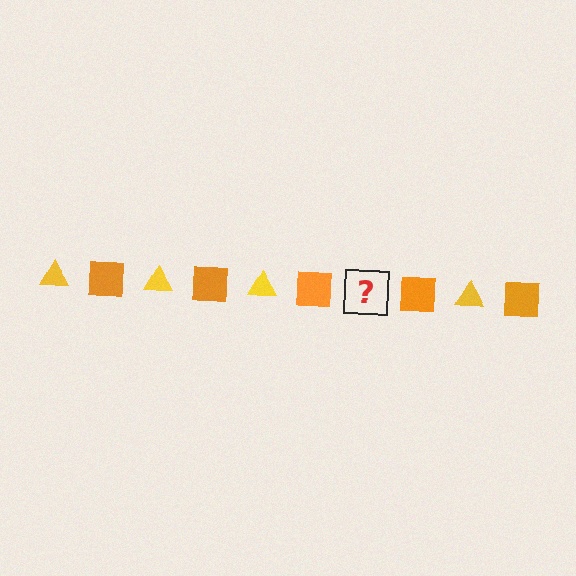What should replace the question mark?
The question mark should be replaced with a yellow triangle.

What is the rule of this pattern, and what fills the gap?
The rule is that the pattern alternates between yellow triangle and orange square. The gap should be filled with a yellow triangle.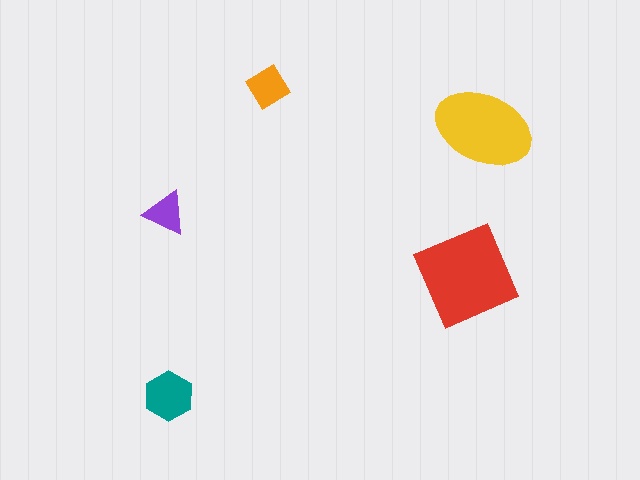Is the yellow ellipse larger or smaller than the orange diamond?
Larger.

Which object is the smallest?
The purple triangle.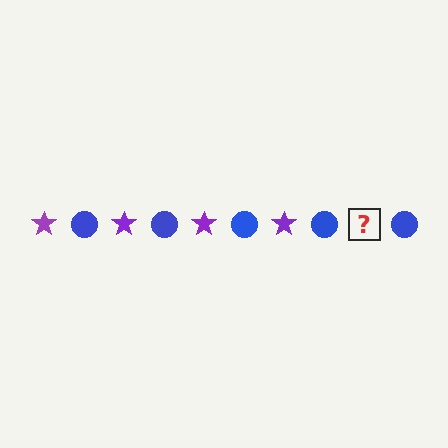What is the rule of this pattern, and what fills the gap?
The rule is that the pattern alternates between purple star and blue circle. The gap should be filled with a purple star.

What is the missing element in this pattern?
The missing element is a purple star.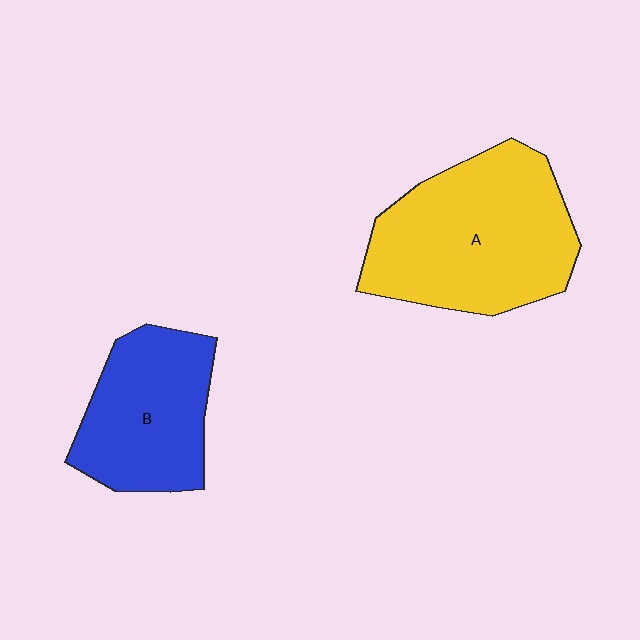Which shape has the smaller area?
Shape B (blue).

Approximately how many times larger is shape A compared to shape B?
Approximately 1.5 times.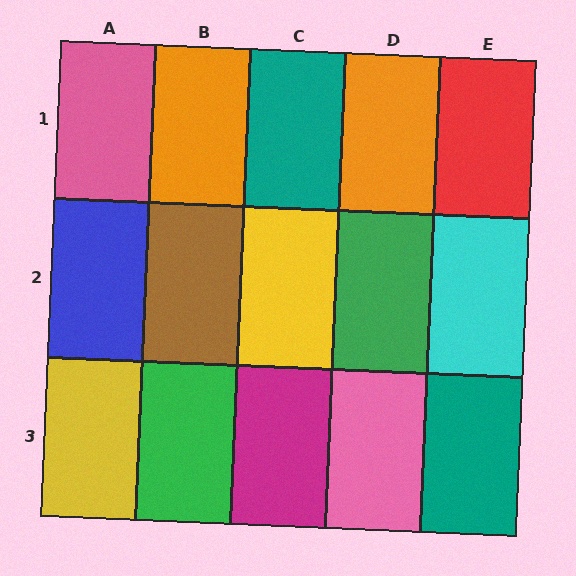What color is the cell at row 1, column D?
Orange.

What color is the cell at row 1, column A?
Pink.